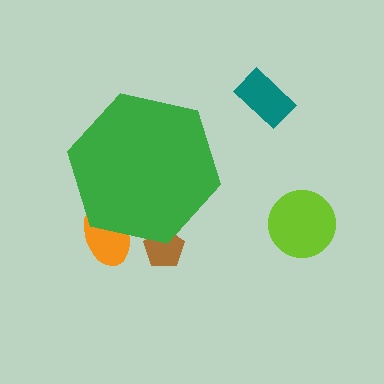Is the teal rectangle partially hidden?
No, the teal rectangle is fully visible.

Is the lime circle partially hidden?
No, the lime circle is fully visible.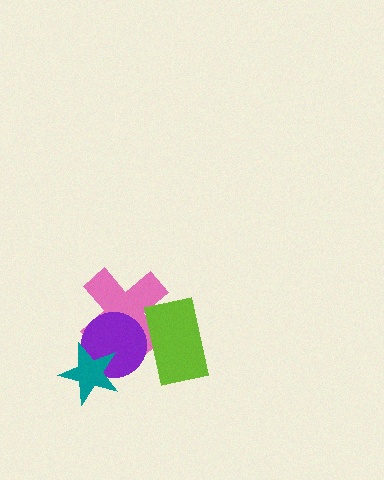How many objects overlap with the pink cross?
3 objects overlap with the pink cross.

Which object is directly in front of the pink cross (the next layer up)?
The purple circle is directly in front of the pink cross.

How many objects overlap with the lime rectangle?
2 objects overlap with the lime rectangle.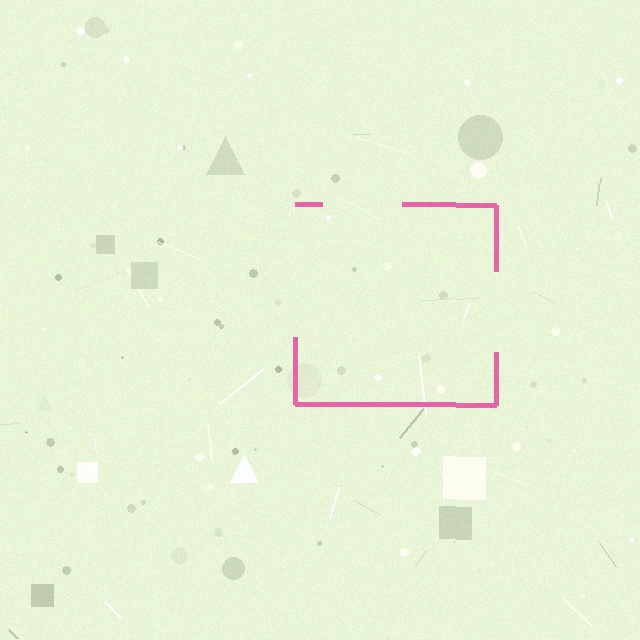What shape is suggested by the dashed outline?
The dashed outline suggests a square.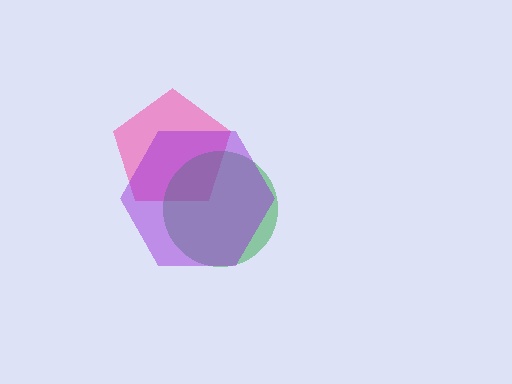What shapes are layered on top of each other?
The layered shapes are: a pink pentagon, a green circle, a purple hexagon.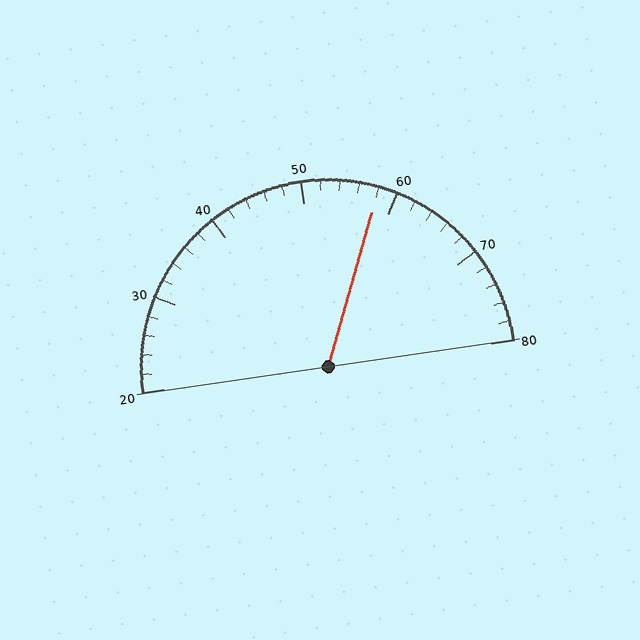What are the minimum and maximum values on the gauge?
The gauge ranges from 20 to 80.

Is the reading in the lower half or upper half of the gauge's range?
The reading is in the upper half of the range (20 to 80).